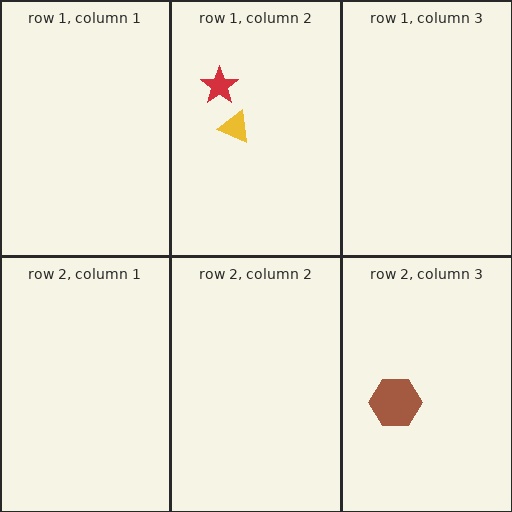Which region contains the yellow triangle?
The row 1, column 2 region.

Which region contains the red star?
The row 1, column 2 region.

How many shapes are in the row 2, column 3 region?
1.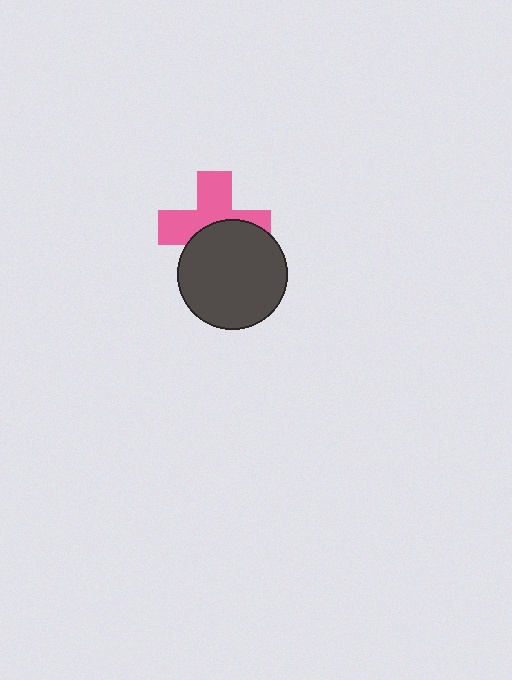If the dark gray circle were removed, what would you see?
You would see the complete pink cross.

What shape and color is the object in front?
The object in front is a dark gray circle.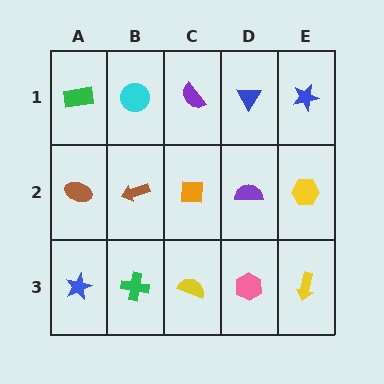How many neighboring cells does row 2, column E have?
3.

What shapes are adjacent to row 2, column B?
A cyan circle (row 1, column B), a green cross (row 3, column B), a brown ellipse (row 2, column A), an orange square (row 2, column C).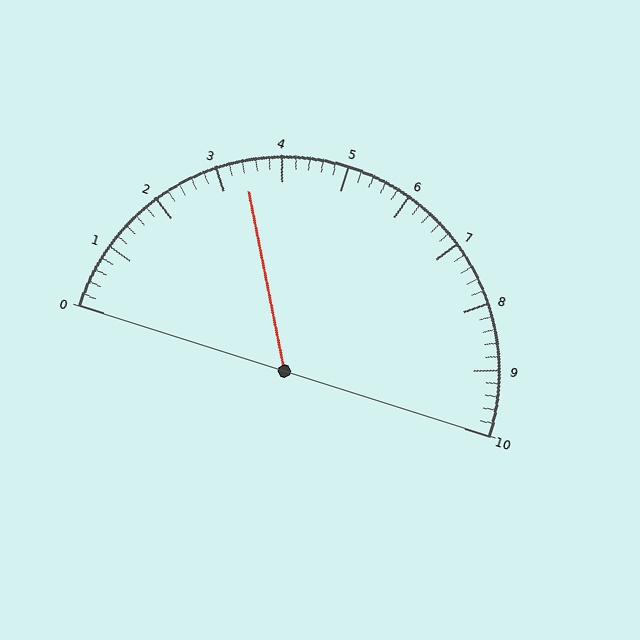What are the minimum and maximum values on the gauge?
The gauge ranges from 0 to 10.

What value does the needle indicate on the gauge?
The needle indicates approximately 3.4.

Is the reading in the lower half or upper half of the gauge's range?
The reading is in the lower half of the range (0 to 10).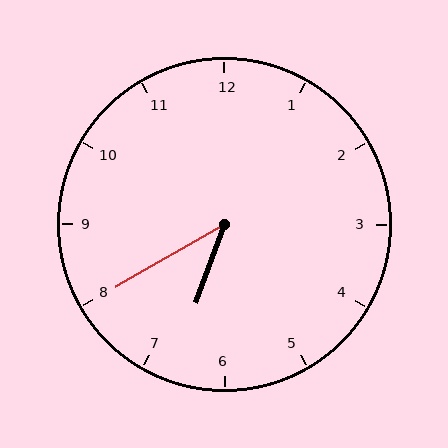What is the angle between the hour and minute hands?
Approximately 40 degrees.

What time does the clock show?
6:40.